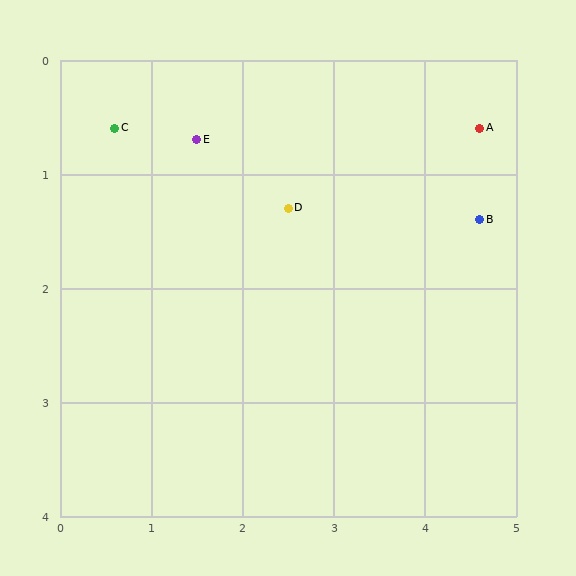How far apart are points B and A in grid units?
Points B and A are about 0.8 grid units apart.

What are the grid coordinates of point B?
Point B is at approximately (4.6, 1.4).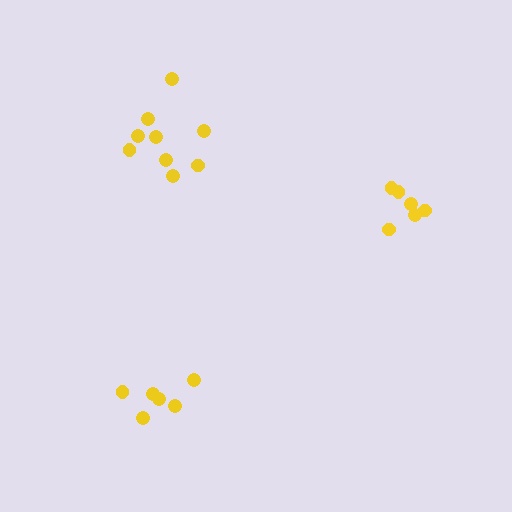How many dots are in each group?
Group 1: 9 dots, Group 2: 6 dots, Group 3: 6 dots (21 total).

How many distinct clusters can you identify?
There are 3 distinct clusters.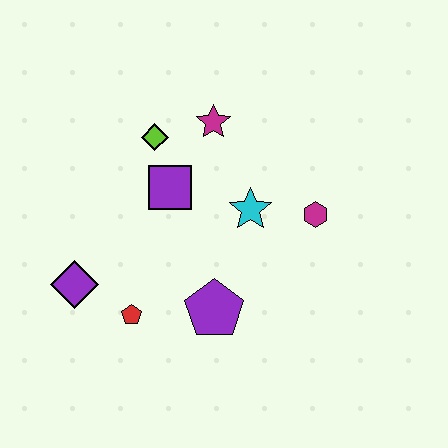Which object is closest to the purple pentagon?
The red pentagon is closest to the purple pentagon.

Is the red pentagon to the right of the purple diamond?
Yes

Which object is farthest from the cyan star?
The purple diamond is farthest from the cyan star.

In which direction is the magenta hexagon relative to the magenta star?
The magenta hexagon is to the right of the magenta star.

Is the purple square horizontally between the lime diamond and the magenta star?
Yes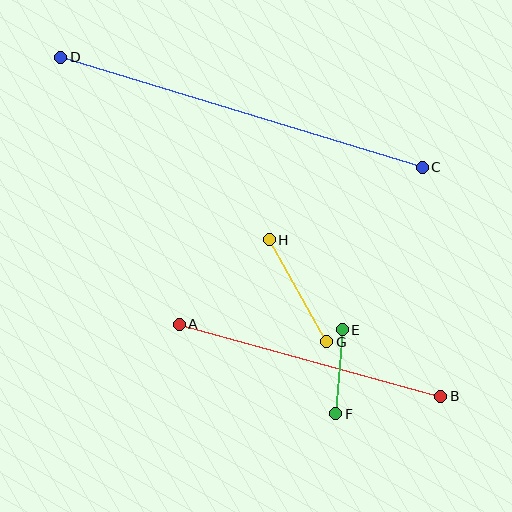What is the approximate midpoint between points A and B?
The midpoint is at approximately (310, 360) pixels.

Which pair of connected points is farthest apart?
Points C and D are farthest apart.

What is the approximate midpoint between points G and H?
The midpoint is at approximately (298, 291) pixels.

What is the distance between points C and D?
The distance is approximately 378 pixels.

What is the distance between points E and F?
The distance is approximately 84 pixels.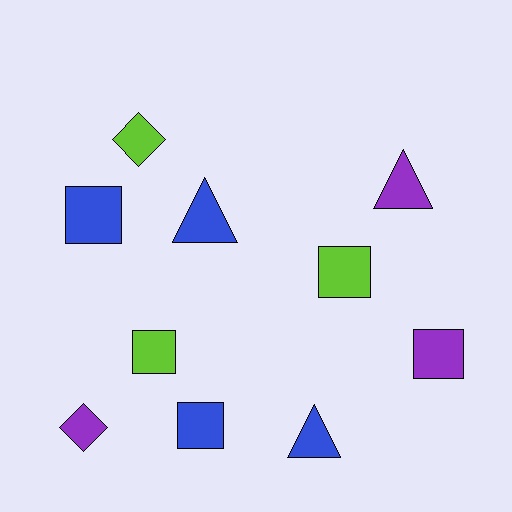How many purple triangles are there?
There is 1 purple triangle.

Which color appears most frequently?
Blue, with 4 objects.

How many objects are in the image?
There are 10 objects.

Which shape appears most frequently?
Square, with 5 objects.